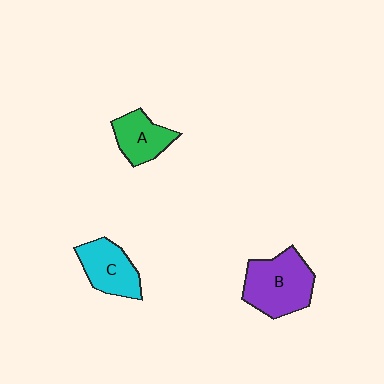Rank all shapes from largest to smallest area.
From largest to smallest: B (purple), C (cyan), A (green).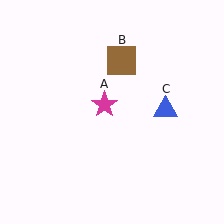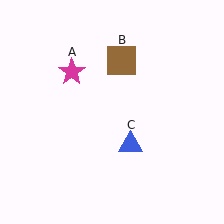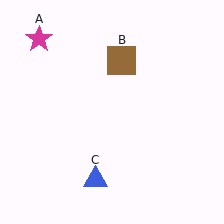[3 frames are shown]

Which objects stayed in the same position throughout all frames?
Brown square (object B) remained stationary.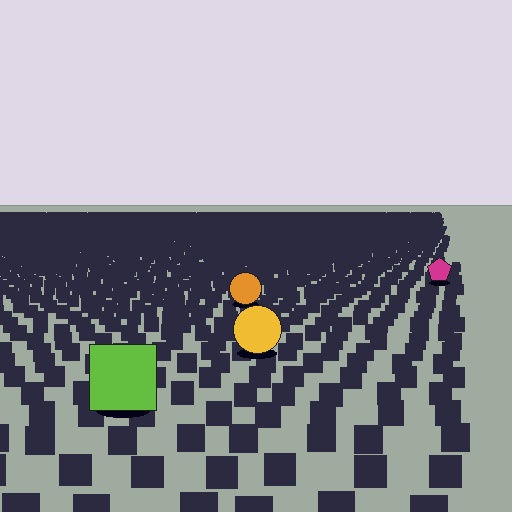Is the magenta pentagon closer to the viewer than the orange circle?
No. The orange circle is closer — you can tell from the texture gradient: the ground texture is coarser near it.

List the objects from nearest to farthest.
From nearest to farthest: the lime square, the yellow circle, the orange circle, the magenta pentagon.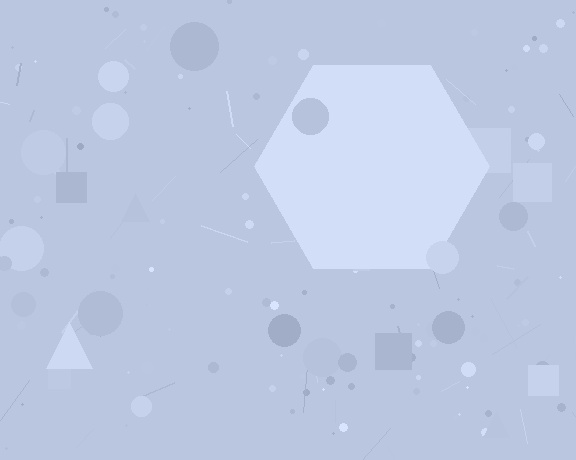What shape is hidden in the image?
A hexagon is hidden in the image.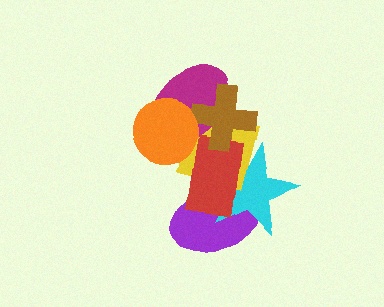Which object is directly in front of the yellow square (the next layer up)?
The magenta ellipse is directly in front of the yellow square.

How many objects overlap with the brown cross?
3 objects overlap with the brown cross.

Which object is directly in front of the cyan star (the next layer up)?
The yellow square is directly in front of the cyan star.